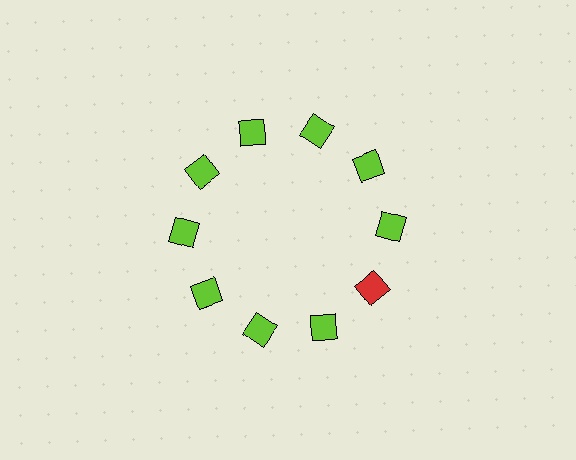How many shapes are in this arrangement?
There are 10 shapes arranged in a ring pattern.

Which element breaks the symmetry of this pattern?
The red square at roughly the 4 o'clock position breaks the symmetry. All other shapes are lime squares.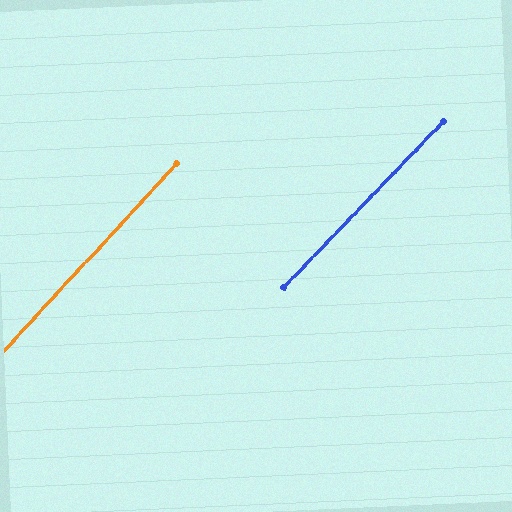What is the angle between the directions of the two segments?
Approximately 1 degree.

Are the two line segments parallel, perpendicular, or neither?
Parallel — their directions differ by only 1.1°.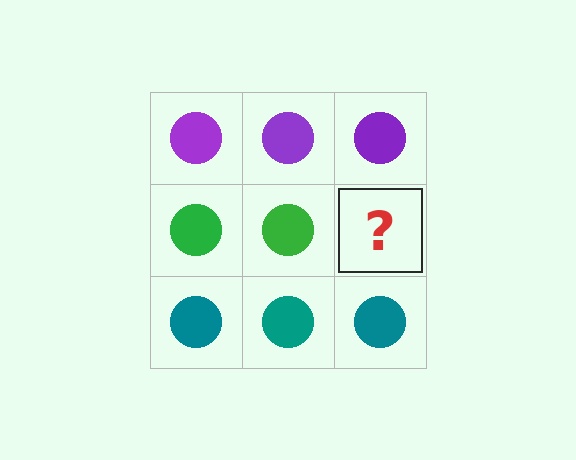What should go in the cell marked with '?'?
The missing cell should contain a green circle.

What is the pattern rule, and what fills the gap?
The rule is that each row has a consistent color. The gap should be filled with a green circle.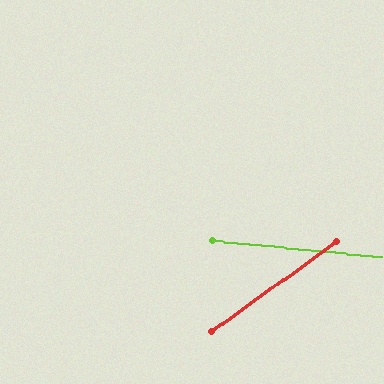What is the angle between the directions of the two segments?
Approximately 41 degrees.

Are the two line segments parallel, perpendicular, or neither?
Neither parallel nor perpendicular — they differ by about 41°.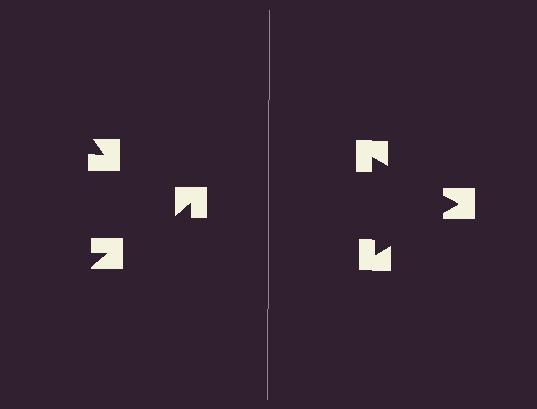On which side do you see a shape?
An illusory triangle appears on the right side. On the left side the wedge cuts are rotated, so no coherent shape forms.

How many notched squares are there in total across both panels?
6 — 3 on each side.